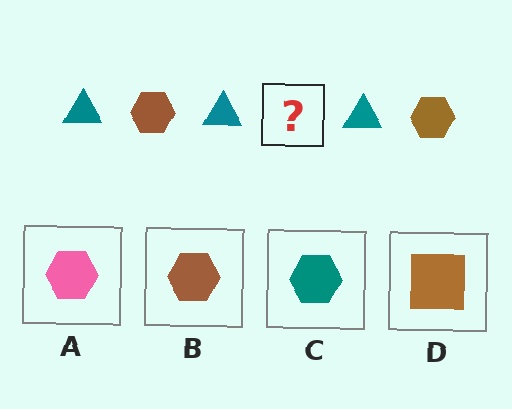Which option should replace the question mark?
Option B.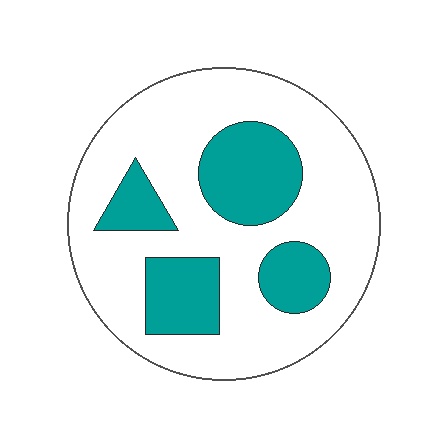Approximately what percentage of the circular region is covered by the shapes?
Approximately 30%.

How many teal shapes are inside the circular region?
4.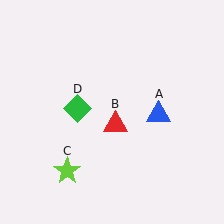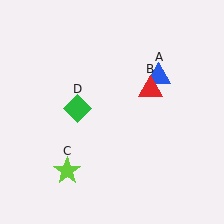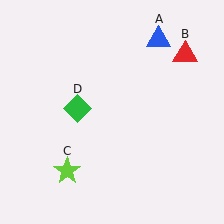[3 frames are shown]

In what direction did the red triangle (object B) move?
The red triangle (object B) moved up and to the right.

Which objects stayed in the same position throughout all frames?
Lime star (object C) and green diamond (object D) remained stationary.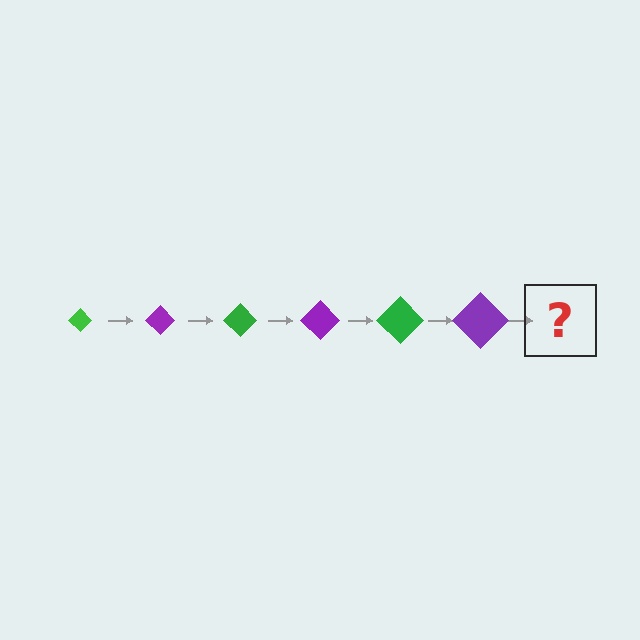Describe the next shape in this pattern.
It should be a green diamond, larger than the previous one.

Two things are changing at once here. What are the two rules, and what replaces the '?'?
The two rules are that the diamond grows larger each step and the color cycles through green and purple. The '?' should be a green diamond, larger than the previous one.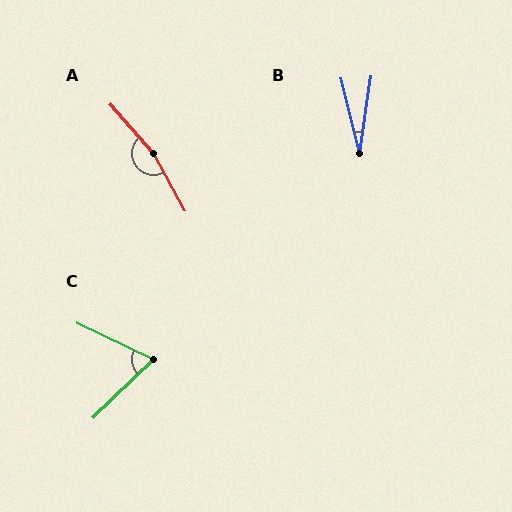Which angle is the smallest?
B, at approximately 22 degrees.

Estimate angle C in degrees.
Approximately 70 degrees.